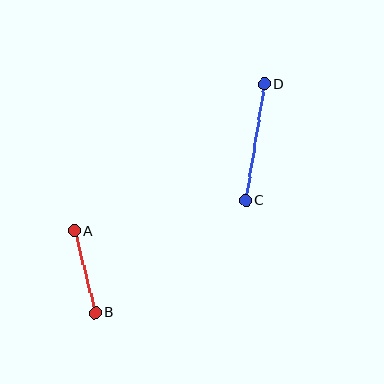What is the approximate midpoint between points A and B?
The midpoint is at approximately (85, 272) pixels.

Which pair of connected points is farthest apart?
Points C and D are farthest apart.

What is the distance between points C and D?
The distance is approximately 118 pixels.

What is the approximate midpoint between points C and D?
The midpoint is at approximately (255, 142) pixels.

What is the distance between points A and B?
The distance is approximately 85 pixels.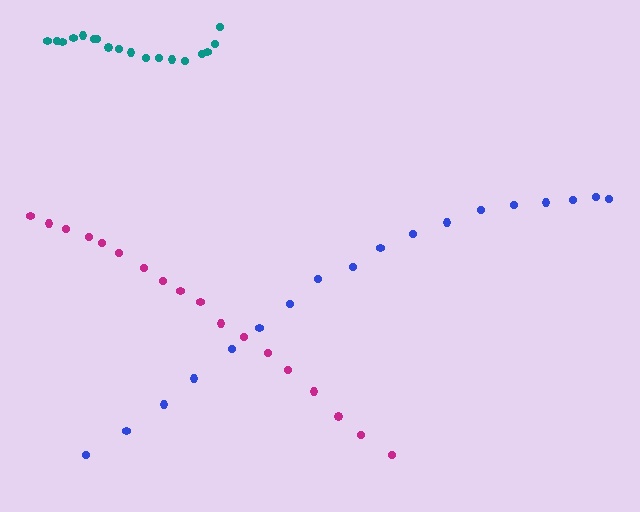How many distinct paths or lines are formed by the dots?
There are 3 distinct paths.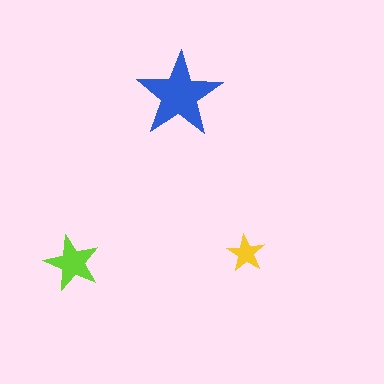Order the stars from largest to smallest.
the blue one, the lime one, the yellow one.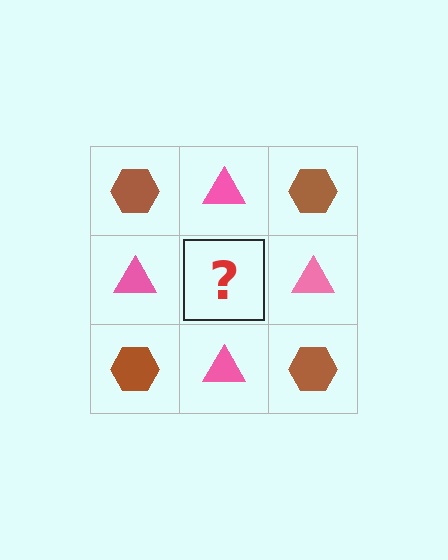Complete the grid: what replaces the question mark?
The question mark should be replaced with a brown hexagon.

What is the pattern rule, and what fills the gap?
The rule is that it alternates brown hexagon and pink triangle in a checkerboard pattern. The gap should be filled with a brown hexagon.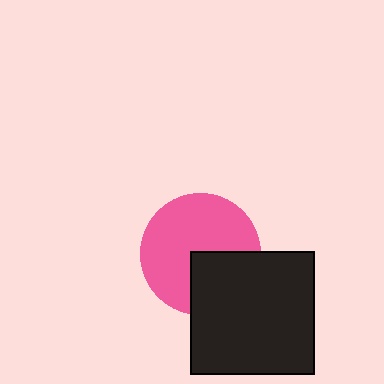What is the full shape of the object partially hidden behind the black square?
The partially hidden object is a pink circle.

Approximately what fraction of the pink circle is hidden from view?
Roughly 32% of the pink circle is hidden behind the black square.